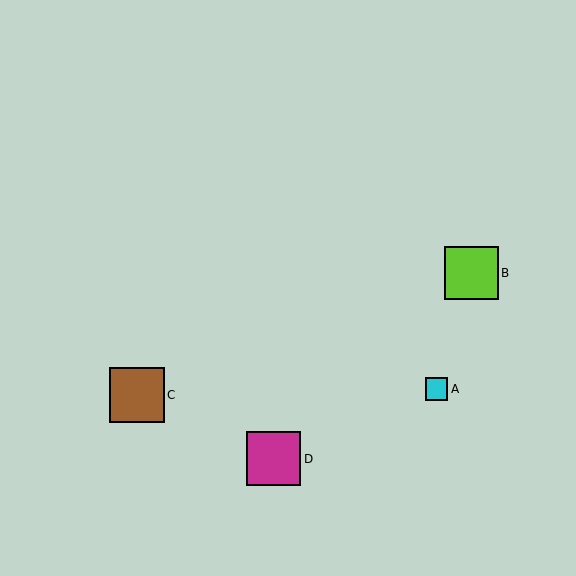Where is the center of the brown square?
The center of the brown square is at (137, 395).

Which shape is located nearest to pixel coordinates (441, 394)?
The cyan square (labeled A) at (437, 389) is nearest to that location.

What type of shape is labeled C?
Shape C is a brown square.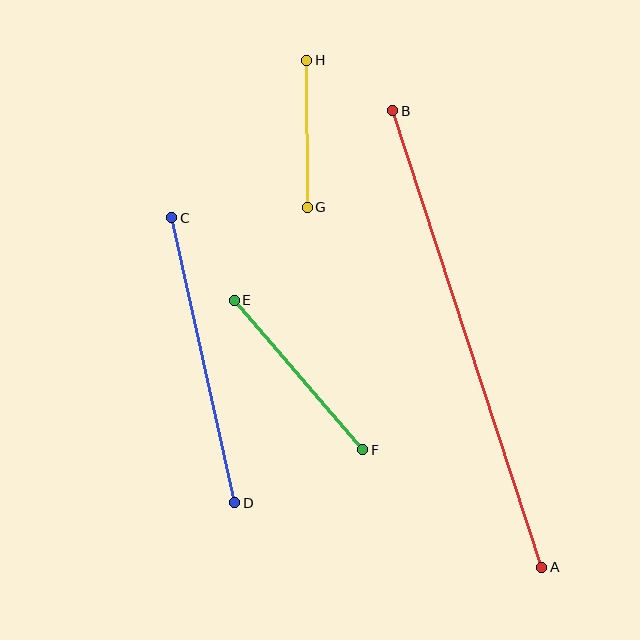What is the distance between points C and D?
The distance is approximately 292 pixels.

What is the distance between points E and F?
The distance is approximately 197 pixels.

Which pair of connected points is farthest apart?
Points A and B are farthest apart.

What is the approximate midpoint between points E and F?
The midpoint is at approximately (299, 375) pixels.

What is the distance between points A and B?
The distance is approximately 480 pixels.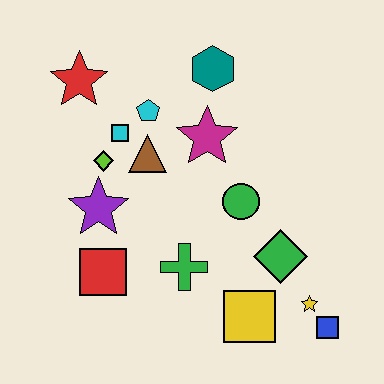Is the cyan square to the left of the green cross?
Yes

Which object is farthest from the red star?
The blue square is farthest from the red star.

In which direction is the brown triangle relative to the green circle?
The brown triangle is to the left of the green circle.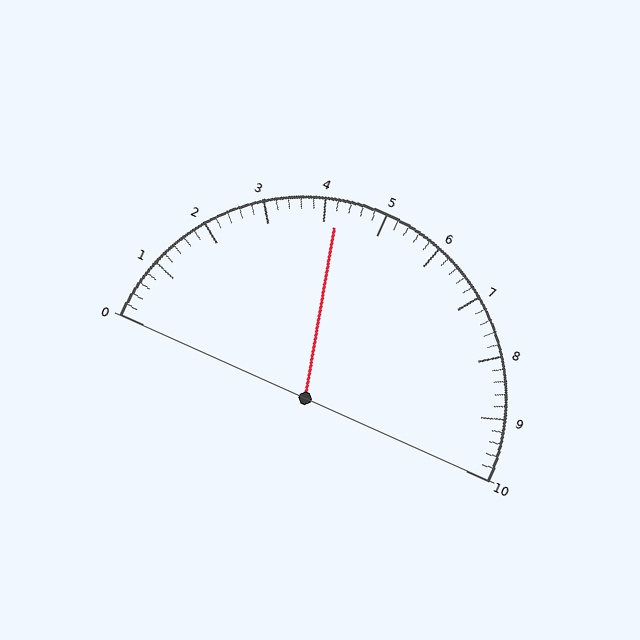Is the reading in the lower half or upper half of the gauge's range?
The reading is in the lower half of the range (0 to 10).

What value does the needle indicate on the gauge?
The needle indicates approximately 4.2.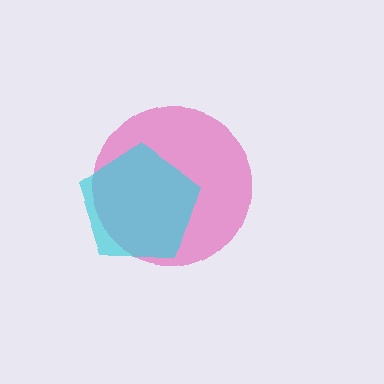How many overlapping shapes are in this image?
There are 2 overlapping shapes in the image.